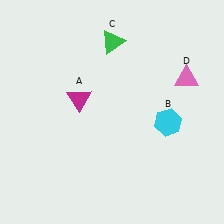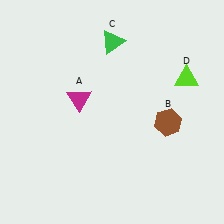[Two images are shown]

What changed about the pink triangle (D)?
In Image 1, D is pink. In Image 2, it changed to lime.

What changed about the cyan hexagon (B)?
In Image 1, B is cyan. In Image 2, it changed to brown.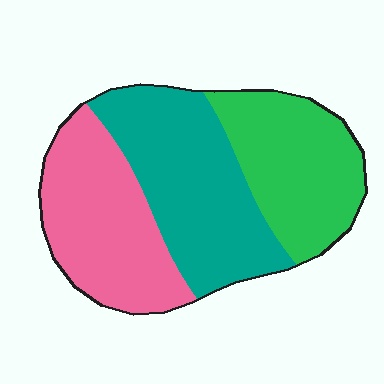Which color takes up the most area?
Teal, at roughly 40%.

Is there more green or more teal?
Teal.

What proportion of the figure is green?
Green covers 30% of the figure.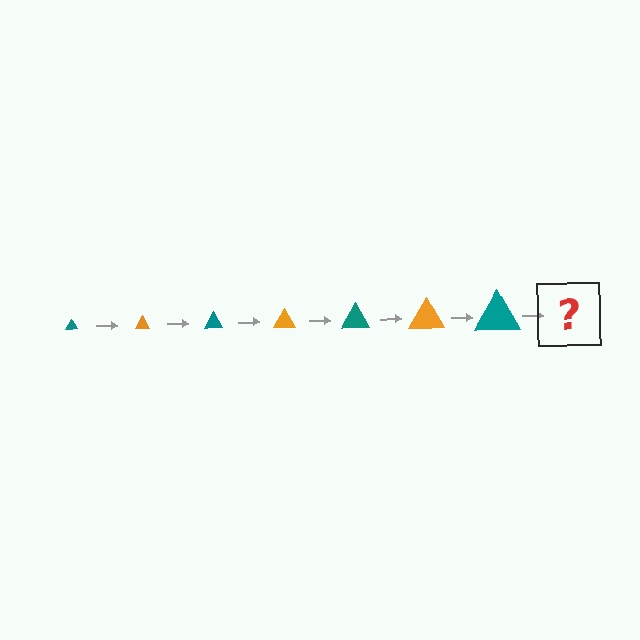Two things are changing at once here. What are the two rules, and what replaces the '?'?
The two rules are that the triangle grows larger each step and the color cycles through teal and orange. The '?' should be an orange triangle, larger than the previous one.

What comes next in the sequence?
The next element should be an orange triangle, larger than the previous one.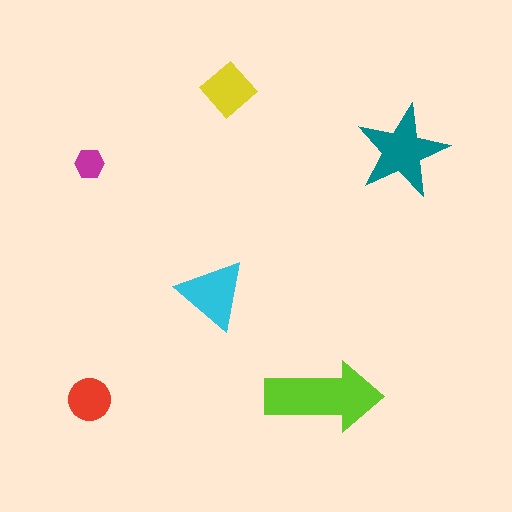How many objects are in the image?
There are 6 objects in the image.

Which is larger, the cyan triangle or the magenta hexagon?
The cyan triangle.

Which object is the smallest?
The magenta hexagon.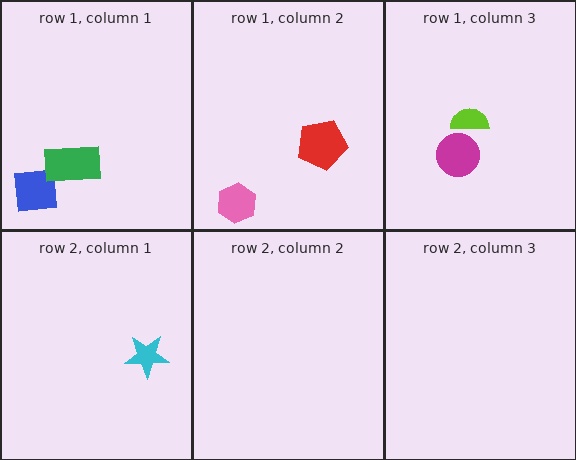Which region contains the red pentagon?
The row 1, column 2 region.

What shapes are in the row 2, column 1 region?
The cyan star.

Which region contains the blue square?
The row 1, column 1 region.